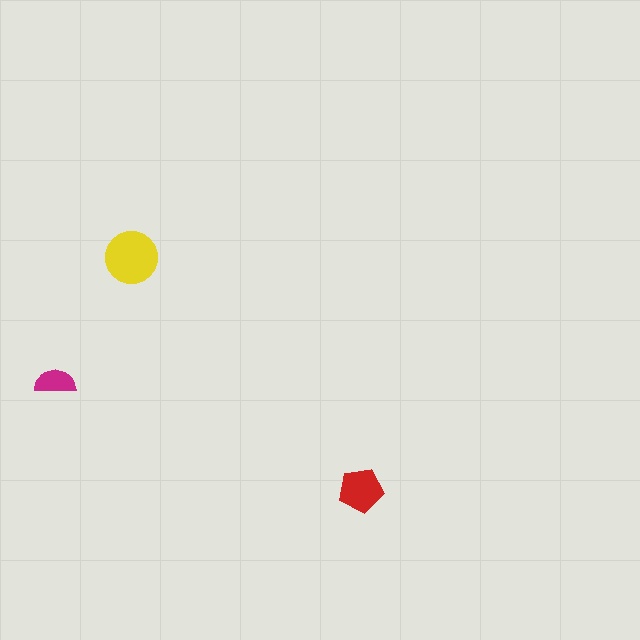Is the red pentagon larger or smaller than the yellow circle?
Smaller.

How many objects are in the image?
There are 3 objects in the image.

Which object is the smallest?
The magenta semicircle.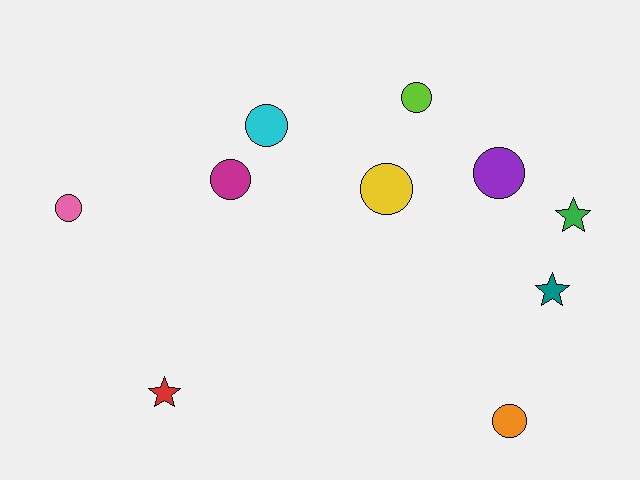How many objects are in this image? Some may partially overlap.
There are 10 objects.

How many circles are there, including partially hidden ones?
There are 7 circles.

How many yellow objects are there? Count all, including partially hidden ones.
There is 1 yellow object.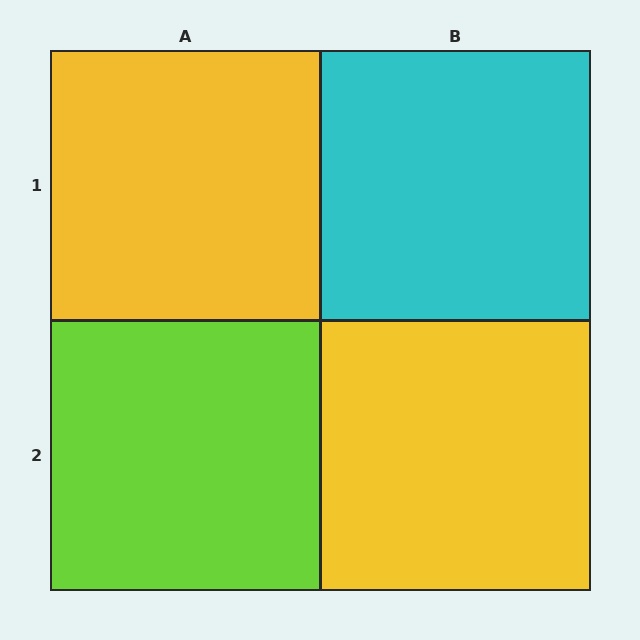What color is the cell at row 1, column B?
Cyan.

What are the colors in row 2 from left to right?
Lime, yellow.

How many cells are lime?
1 cell is lime.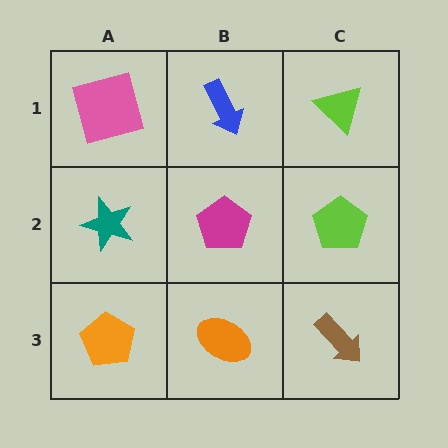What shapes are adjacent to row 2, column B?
A blue arrow (row 1, column B), an orange ellipse (row 3, column B), a teal star (row 2, column A), a lime pentagon (row 2, column C).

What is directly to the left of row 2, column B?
A teal star.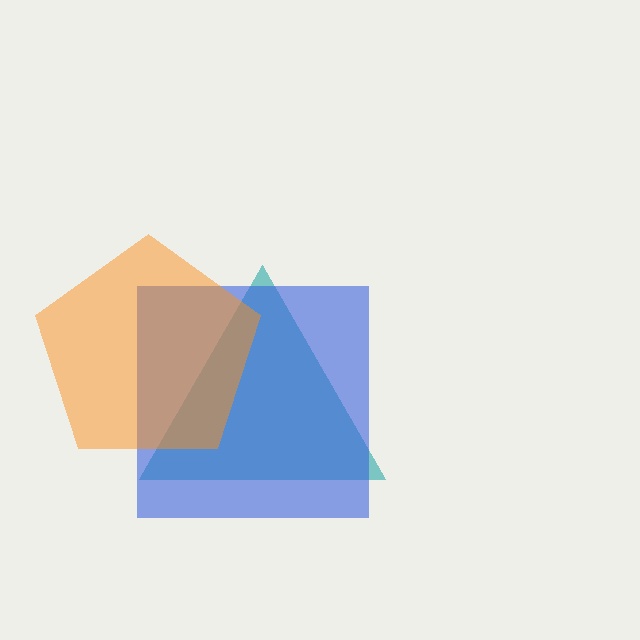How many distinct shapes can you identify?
There are 3 distinct shapes: a teal triangle, a blue square, an orange pentagon.